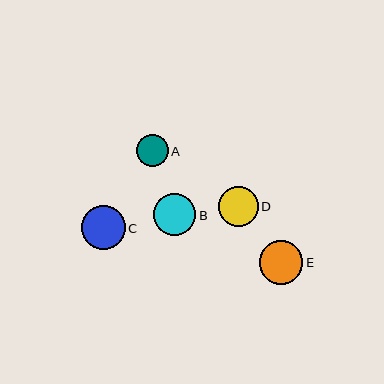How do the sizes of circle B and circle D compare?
Circle B and circle D are approximately the same size.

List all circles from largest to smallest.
From largest to smallest: E, C, B, D, A.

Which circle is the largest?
Circle E is the largest with a size of approximately 44 pixels.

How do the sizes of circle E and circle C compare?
Circle E and circle C are approximately the same size.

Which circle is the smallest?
Circle A is the smallest with a size of approximately 32 pixels.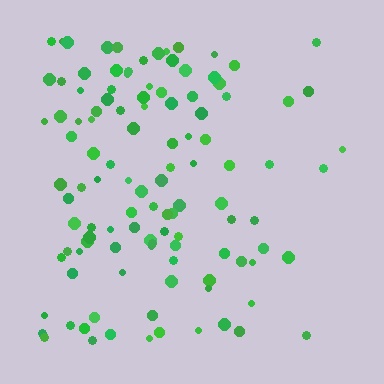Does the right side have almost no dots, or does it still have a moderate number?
Still a moderate number, just noticeably fewer than the left.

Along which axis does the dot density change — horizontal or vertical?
Horizontal.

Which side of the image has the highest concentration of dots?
The left.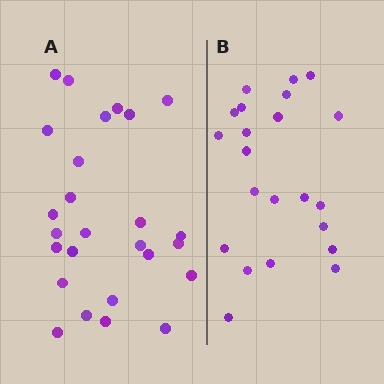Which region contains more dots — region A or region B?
Region A (the left region) has more dots.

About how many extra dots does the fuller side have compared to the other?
Region A has about 4 more dots than region B.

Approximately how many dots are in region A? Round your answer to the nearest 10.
About 30 dots. (The exact count is 26, which rounds to 30.)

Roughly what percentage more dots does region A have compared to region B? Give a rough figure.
About 20% more.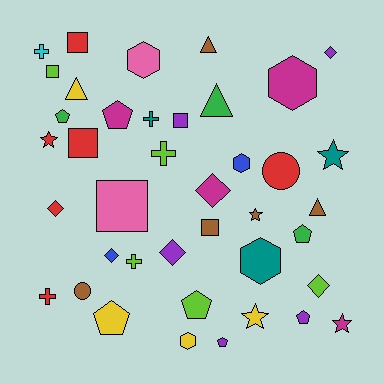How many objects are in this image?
There are 40 objects.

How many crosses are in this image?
There are 5 crosses.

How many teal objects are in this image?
There are 3 teal objects.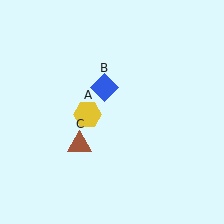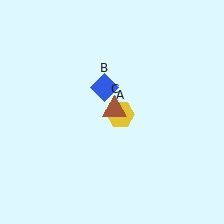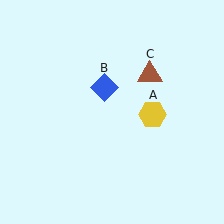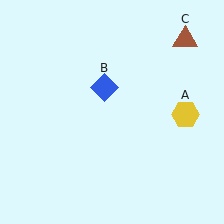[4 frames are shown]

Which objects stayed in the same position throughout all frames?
Blue diamond (object B) remained stationary.